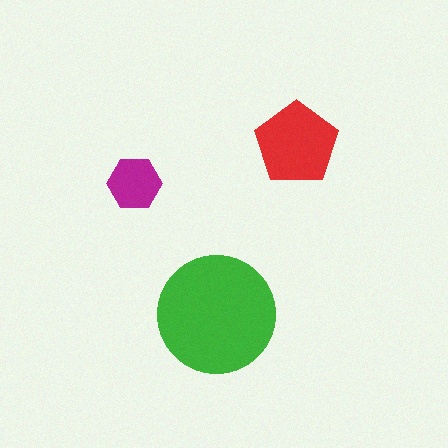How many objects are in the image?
There are 3 objects in the image.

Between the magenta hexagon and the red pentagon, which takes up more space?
The red pentagon.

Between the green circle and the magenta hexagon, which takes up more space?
The green circle.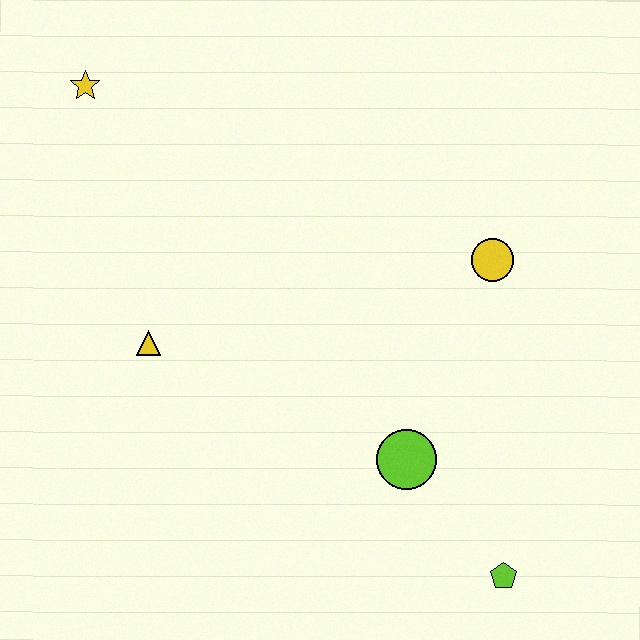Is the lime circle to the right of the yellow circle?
No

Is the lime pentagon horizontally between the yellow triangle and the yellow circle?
No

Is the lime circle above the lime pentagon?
Yes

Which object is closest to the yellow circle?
The lime circle is closest to the yellow circle.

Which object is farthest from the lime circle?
The yellow star is farthest from the lime circle.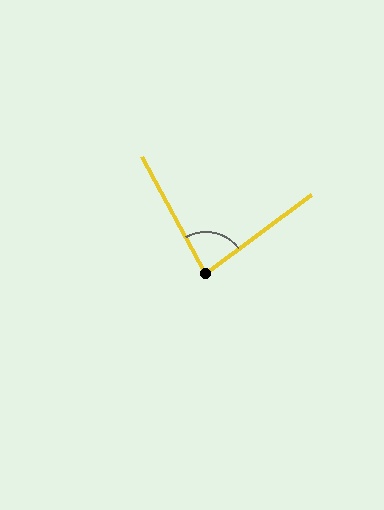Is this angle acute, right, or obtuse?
It is acute.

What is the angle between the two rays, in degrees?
Approximately 82 degrees.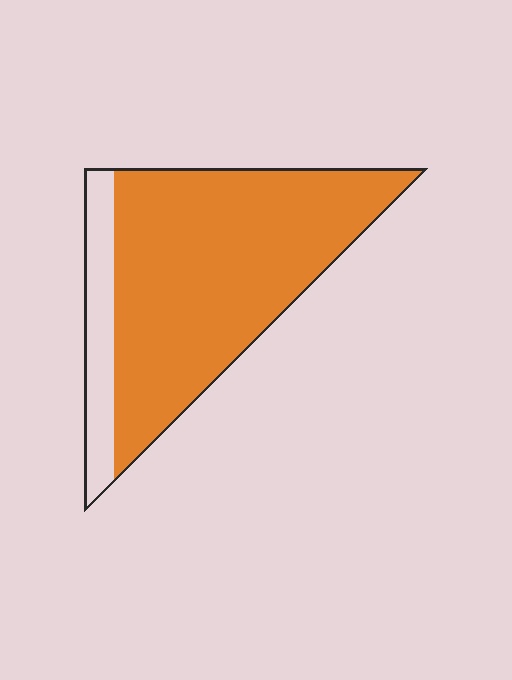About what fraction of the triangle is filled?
About five sixths (5/6).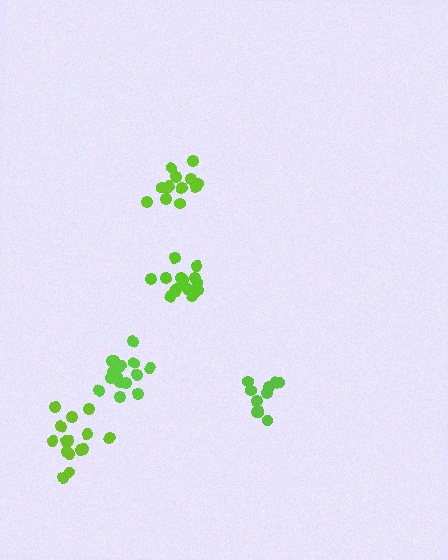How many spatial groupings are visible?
There are 5 spatial groupings.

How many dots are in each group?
Group 1: 15 dots, Group 2: 15 dots, Group 3: 13 dots, Group 4: 11 dots, Group 5: 15 dots (69 total).